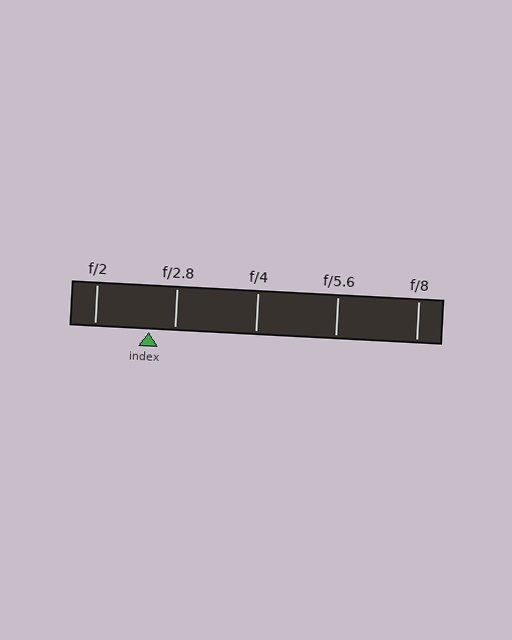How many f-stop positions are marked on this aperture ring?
There are 5 f-stop positions marked.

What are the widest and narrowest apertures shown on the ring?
The widest aperture shown is f/2 and the narrowest is f/8.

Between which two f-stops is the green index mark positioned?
The index mark is between f/2 and f/2.8.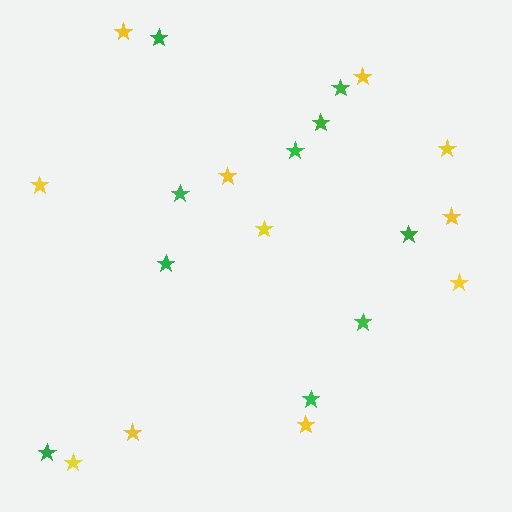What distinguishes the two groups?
There are 2 groups: one group of yellow stars (11) and one group of green stars (10).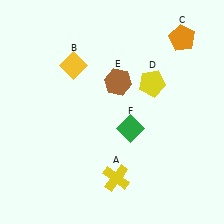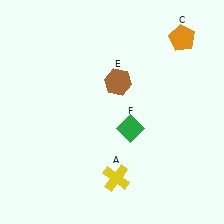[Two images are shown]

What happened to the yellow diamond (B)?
The yellow diamond (B) was removed in Image 2. It was in the top-left area of Image 1.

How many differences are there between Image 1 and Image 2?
There are 2 differences between the two images.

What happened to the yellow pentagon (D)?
The yellow pentagon (D) was removed in Image 2. It was in the top-right area of Image 1.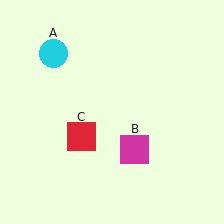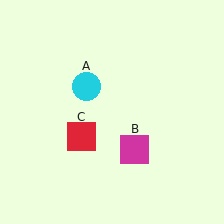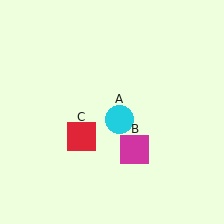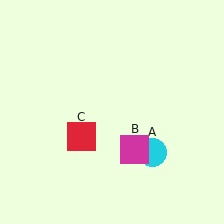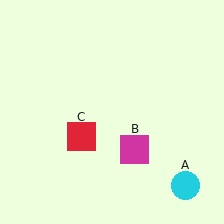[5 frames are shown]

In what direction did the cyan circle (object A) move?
The cyan circle (object A) moved down and to the right.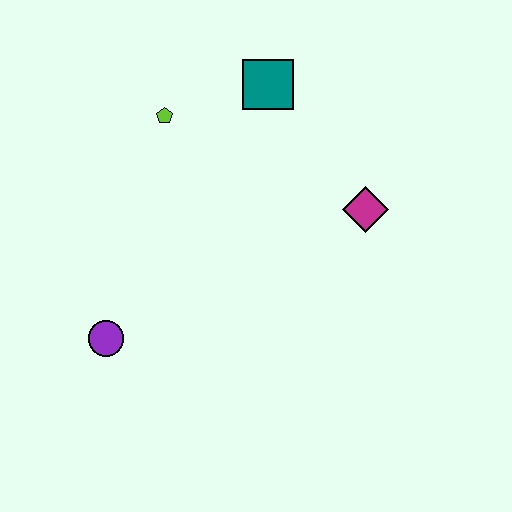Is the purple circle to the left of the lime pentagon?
Yes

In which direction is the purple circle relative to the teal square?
The purple circle is below the teal square.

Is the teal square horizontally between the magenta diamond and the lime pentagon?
Yes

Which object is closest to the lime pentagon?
The teal square is closest to the lime pentagon.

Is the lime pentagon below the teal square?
Yes